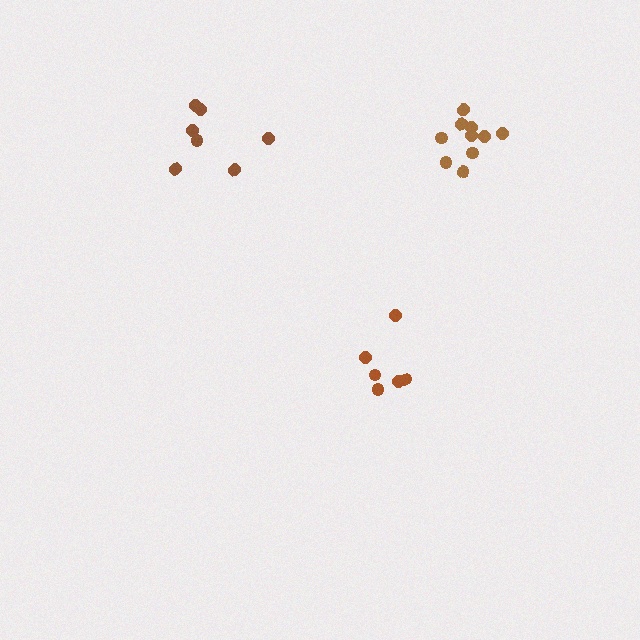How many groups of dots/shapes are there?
There are 3 groups.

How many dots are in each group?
Group 1: 6 dots, Group 2: 10 dots, Group 3: 7 dots (23 total).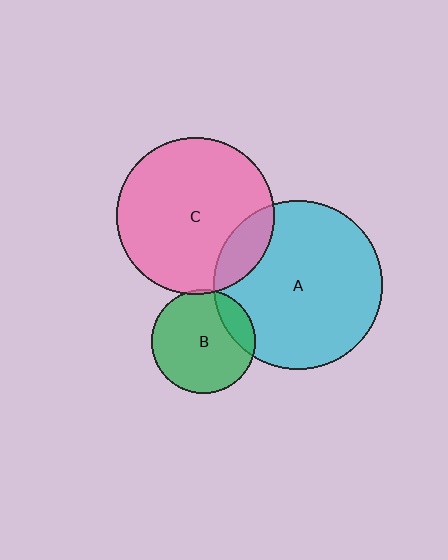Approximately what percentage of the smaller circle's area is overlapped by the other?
Approximately 15%.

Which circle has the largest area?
Circle A (cyan).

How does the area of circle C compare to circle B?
Approximately 2.3 times.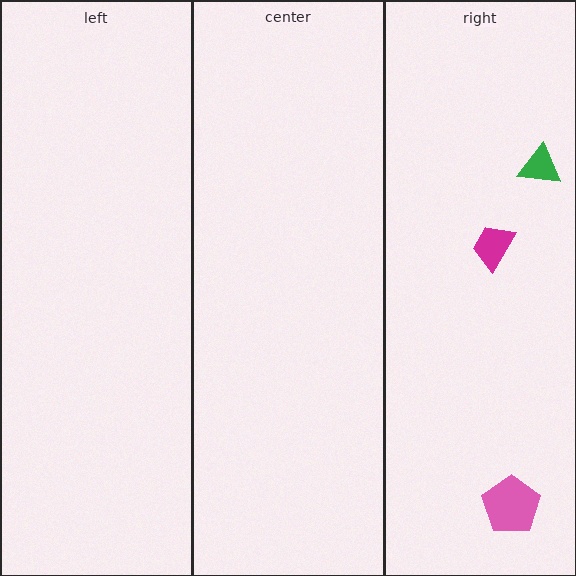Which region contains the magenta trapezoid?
The right region.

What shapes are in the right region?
The pink pentagon, the green triangle, the magenta trapezoid.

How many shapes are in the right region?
3.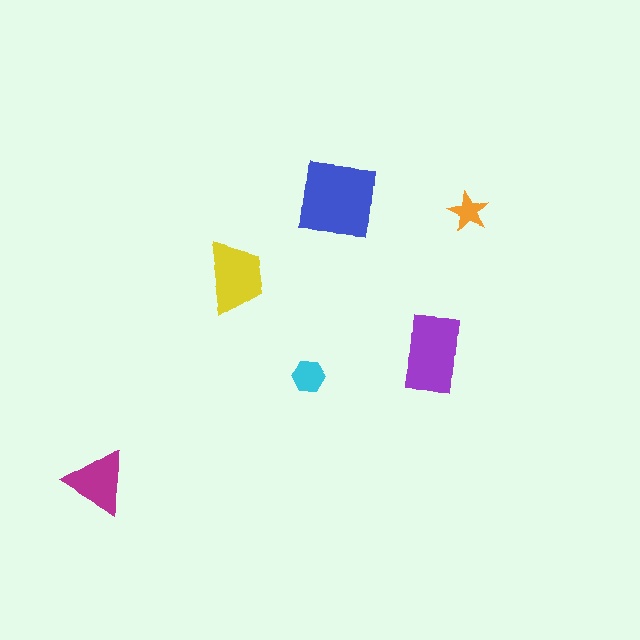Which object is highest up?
The blue square is topmost.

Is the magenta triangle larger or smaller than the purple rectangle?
Smaller.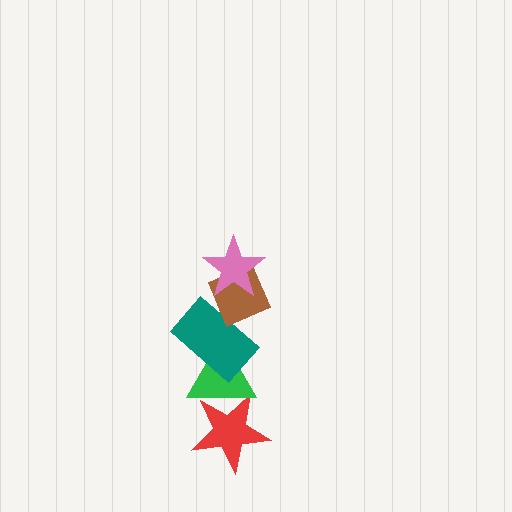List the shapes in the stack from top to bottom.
From top to bottom: the pink star, the brown diamond, the teal rectangle, the green triangle, the red star.